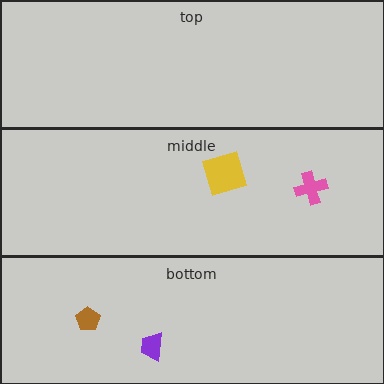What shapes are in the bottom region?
The brown pentagon, the purple trapezoid.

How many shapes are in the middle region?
2.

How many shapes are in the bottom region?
2.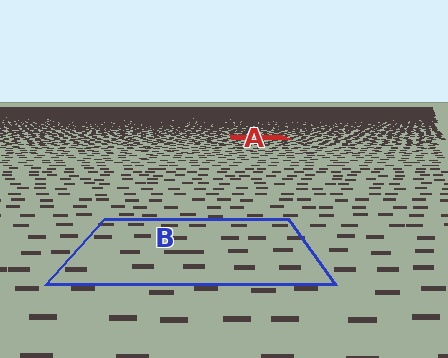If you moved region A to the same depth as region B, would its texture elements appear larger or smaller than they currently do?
They would appear larger. At a closer depth, the same texture elements are projected at a bigger on-screen size.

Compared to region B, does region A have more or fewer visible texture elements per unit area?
Region A has more texture elements per unit area — they are packed more densely because it is farther away.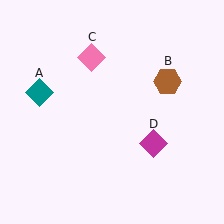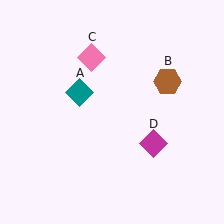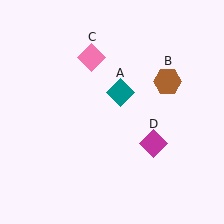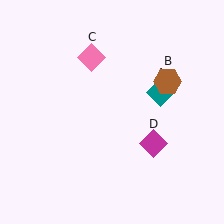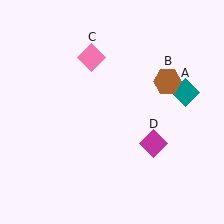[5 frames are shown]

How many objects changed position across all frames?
1 object changed position: teal diamond (object A).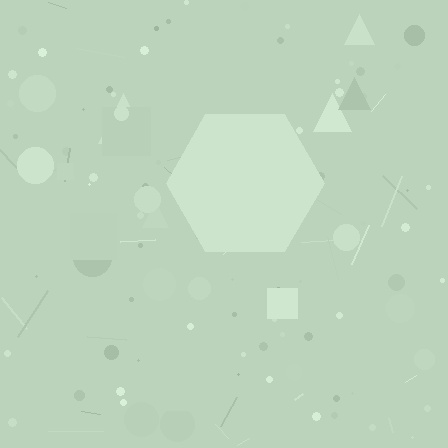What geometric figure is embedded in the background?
A hexagon is embedded in the background.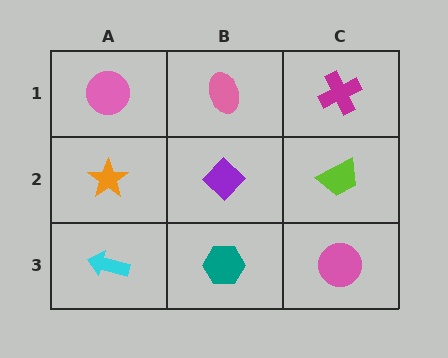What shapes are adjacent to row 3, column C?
A lime trapezoid (row 2, column C), a teal hexagon (row 3, column B).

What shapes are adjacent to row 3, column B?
A purple diamond (row 2, column B), a cyan arrow (row 3, column A), a pink circle (row 3, column C).